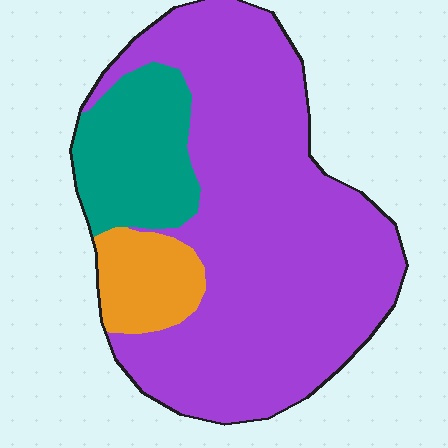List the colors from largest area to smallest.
From largest to smallest: purple, teal, orange.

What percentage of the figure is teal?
Teal takes up about one sixth (1/6) of the figure.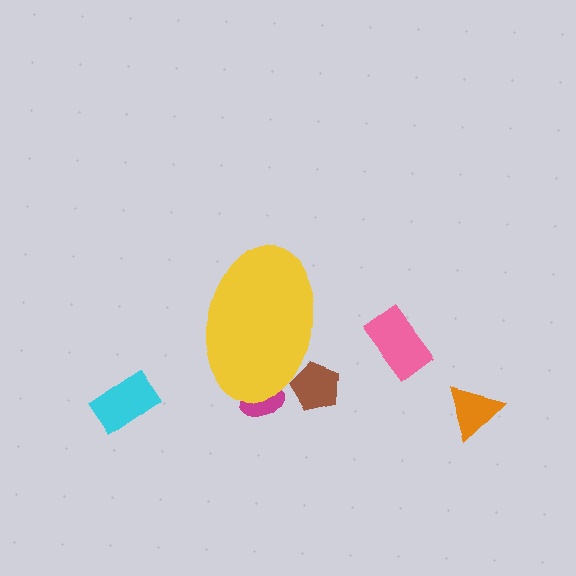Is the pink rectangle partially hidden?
No, the pink rectangle is fully visible.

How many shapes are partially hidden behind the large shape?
2 shapes are partially hidden.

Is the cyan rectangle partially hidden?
No, the cyan rectangle is fully visible.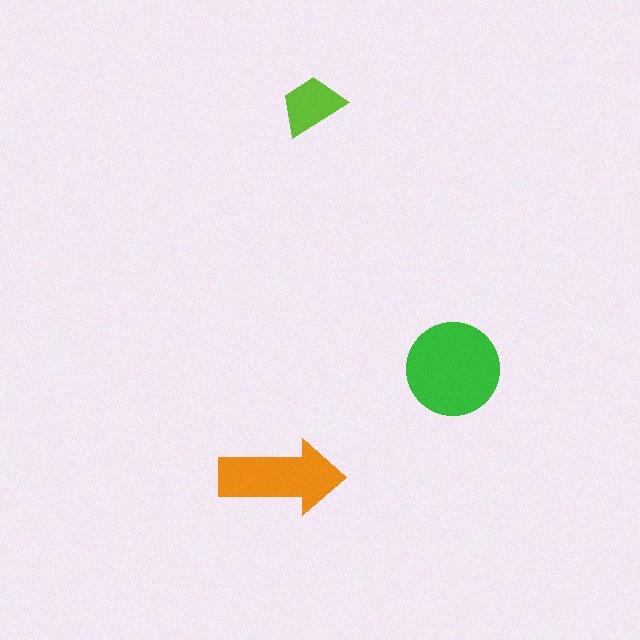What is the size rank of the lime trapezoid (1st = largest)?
3rd.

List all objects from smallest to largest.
The lime trapezoid, the orange arrow, the green circle.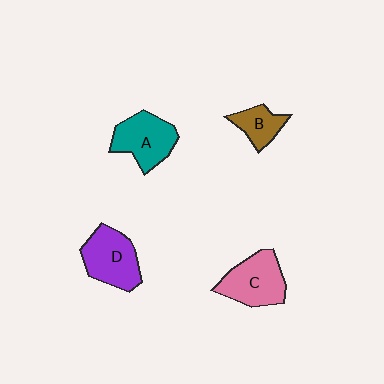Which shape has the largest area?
Shape D (purple).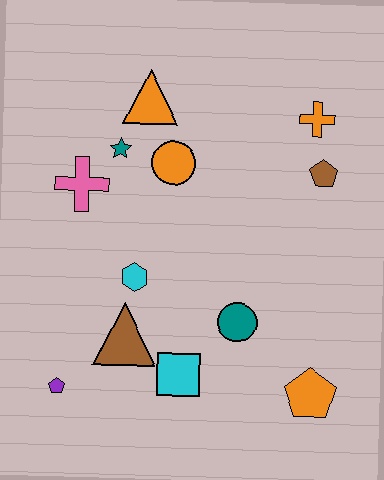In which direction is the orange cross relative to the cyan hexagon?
The orange cross is to the right of the cyan hexagon.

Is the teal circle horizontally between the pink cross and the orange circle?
No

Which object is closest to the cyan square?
The brown triangle is closest to the cyan square.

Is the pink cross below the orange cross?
Yes